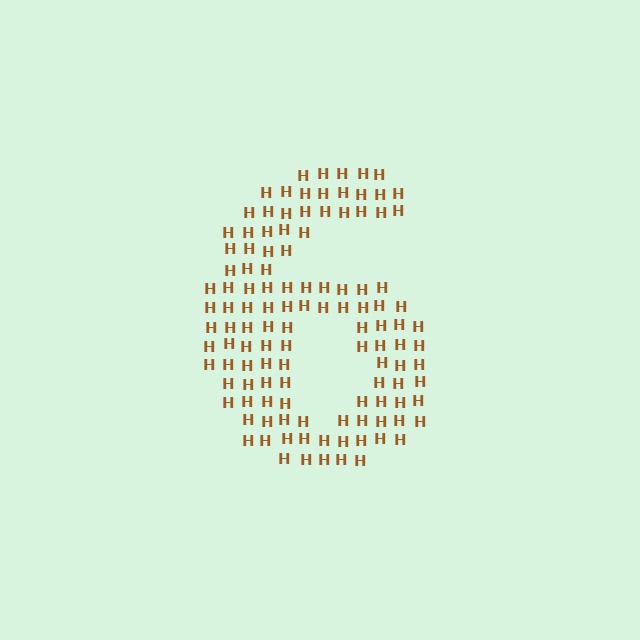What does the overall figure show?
The overall figure shows the digit 6.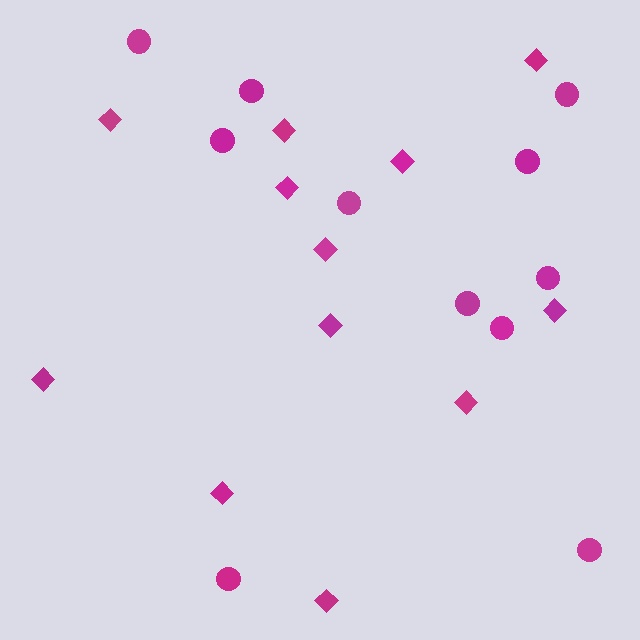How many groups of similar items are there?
There are 2 groups: one group of diamonds (12) and one group of circles (11).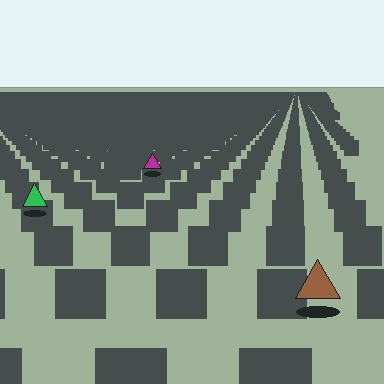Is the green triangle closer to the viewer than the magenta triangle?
Yes. The green triangle is closer — you can tell from the texture gradient: the ground texture is coarser near it.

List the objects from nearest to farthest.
From nearest to farthest: the brown triangle, the green triangle, the magenta triangle.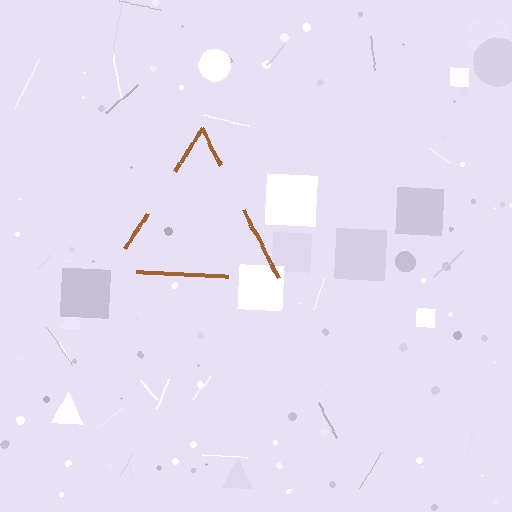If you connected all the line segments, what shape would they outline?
They would outline a triangle.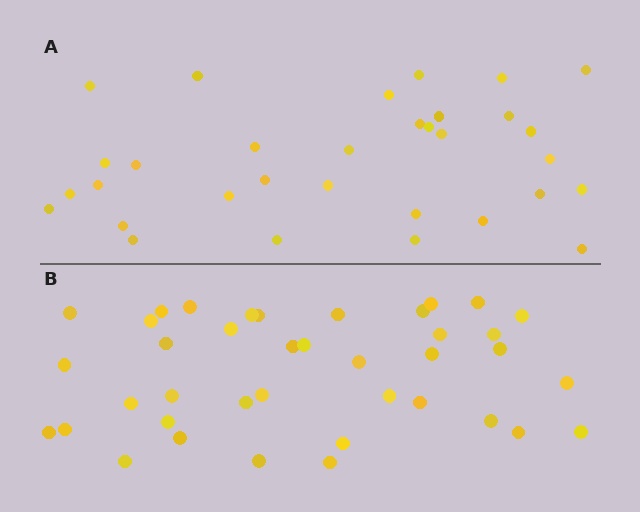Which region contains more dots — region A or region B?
Region B (the bottom region) has more dots.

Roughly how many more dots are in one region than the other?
Region B has roughly 8 or so more dots than region A.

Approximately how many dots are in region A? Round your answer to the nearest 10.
About 30 dots. (The exact count is 32, which rounds to 30.)